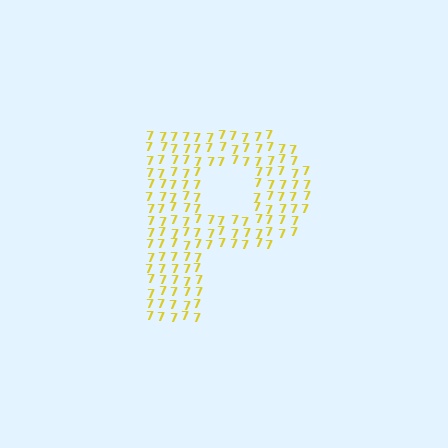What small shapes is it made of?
It is made of small digit 7's.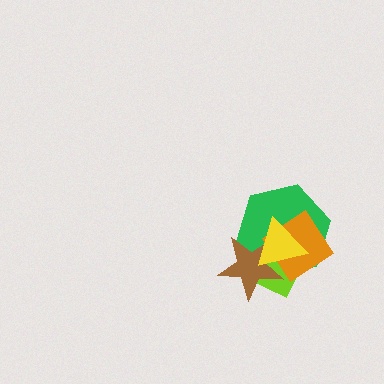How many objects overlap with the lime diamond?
4 objects overlap with the lime diamond.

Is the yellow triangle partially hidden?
No, no other shape covers it.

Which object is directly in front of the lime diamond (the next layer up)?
The brown star is directly in front of the lime diamond.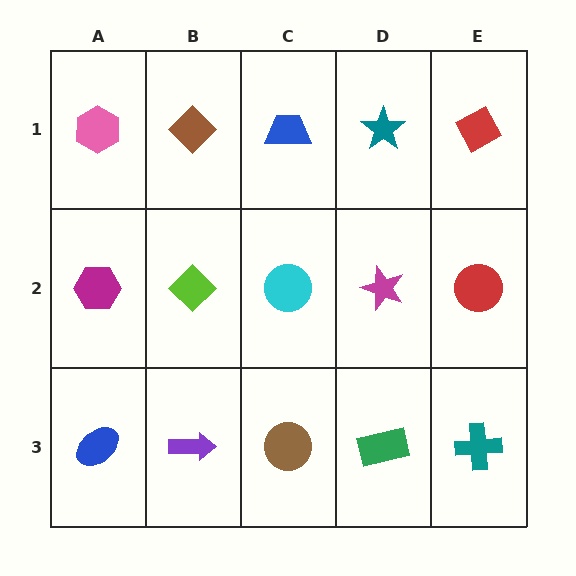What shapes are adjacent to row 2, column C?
A blue trapezoid (row 1, column C), a brown circle (row 3, column C), a lime diamond (row 2, column B), a magenta star (row 2, column D).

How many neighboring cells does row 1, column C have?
3.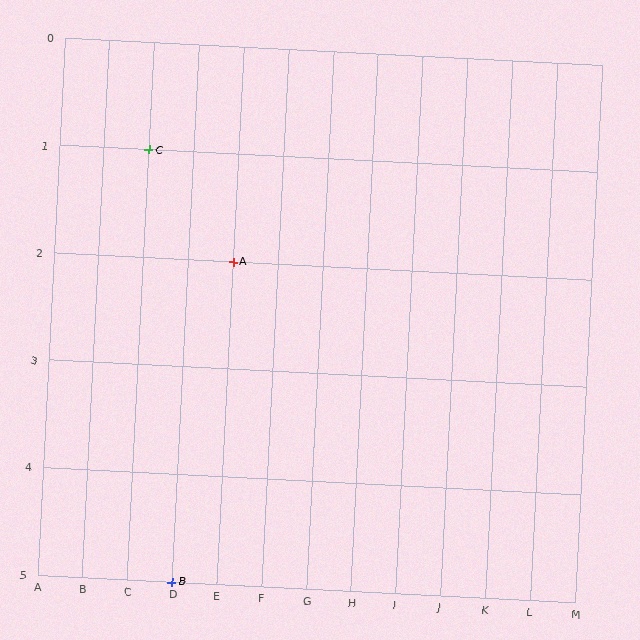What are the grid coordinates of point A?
Point A is at grid coordinates (E, 2).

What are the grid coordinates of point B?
Point B is at grid coordinates (D, 5).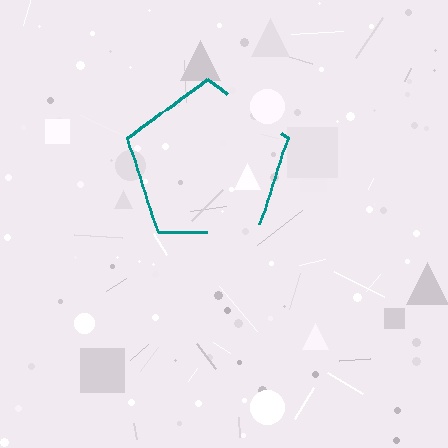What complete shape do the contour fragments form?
The contour fragments form a pentagon.